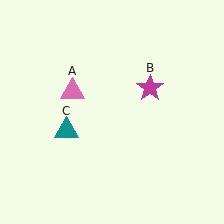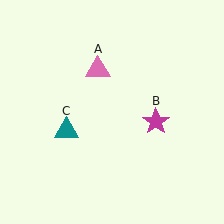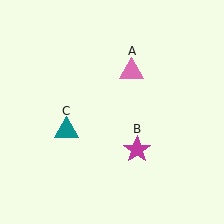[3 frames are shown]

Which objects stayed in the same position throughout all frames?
Teal triangle (object C) remained stationary.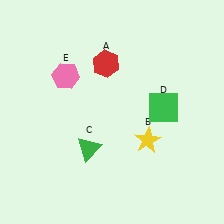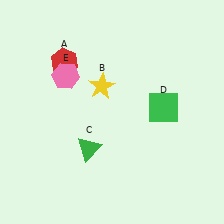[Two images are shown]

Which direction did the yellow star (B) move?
The yellow star (B) moved up.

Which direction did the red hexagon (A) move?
The red hexagon (A) moved left.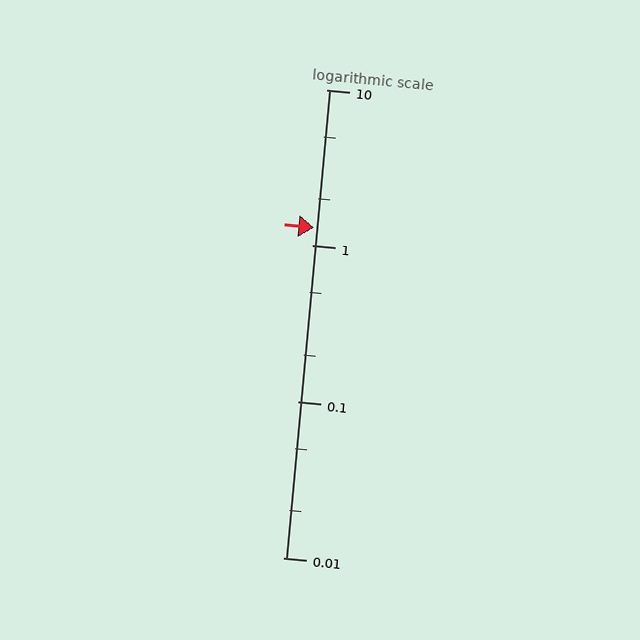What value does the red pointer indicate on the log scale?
The pointer indicates approximately 1.3.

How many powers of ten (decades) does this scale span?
The scale spans 3 decades, from 0.01 to 10.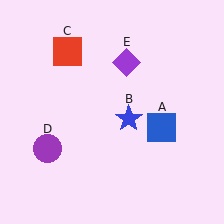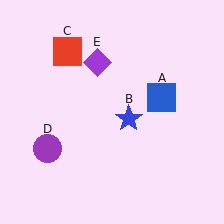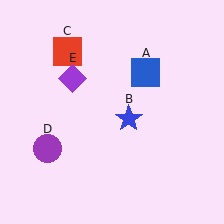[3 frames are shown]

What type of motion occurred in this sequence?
The blue square (object A), purple diamond (object E) rotated counterclockwise around the center of the scene.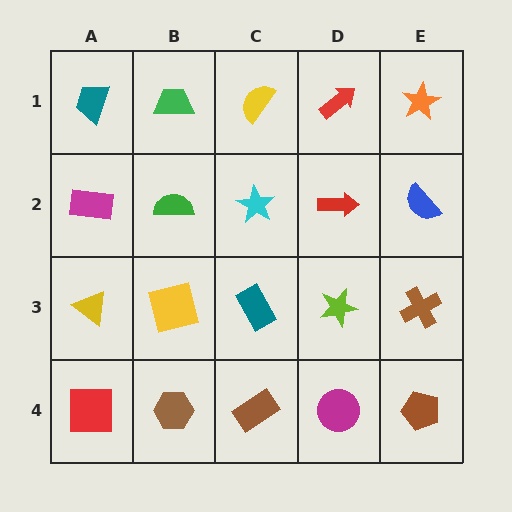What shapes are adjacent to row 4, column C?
A teal rectangle (row 3, column C), a brown hexagon (row 4, column B), a magenta circle (row 4, column D).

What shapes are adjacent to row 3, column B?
A green semicircle (row 2, column B), a brown hexagon (row 4, column B), a yellow triangle (row 3, column A), a teal rectangle (row 3, column C).